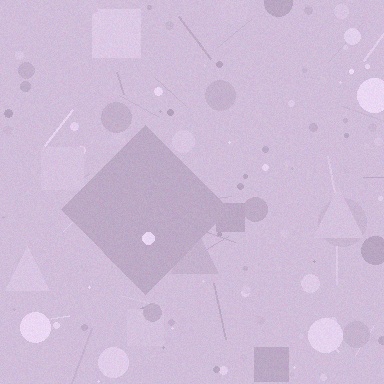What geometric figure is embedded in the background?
A diamond is embedded in the background.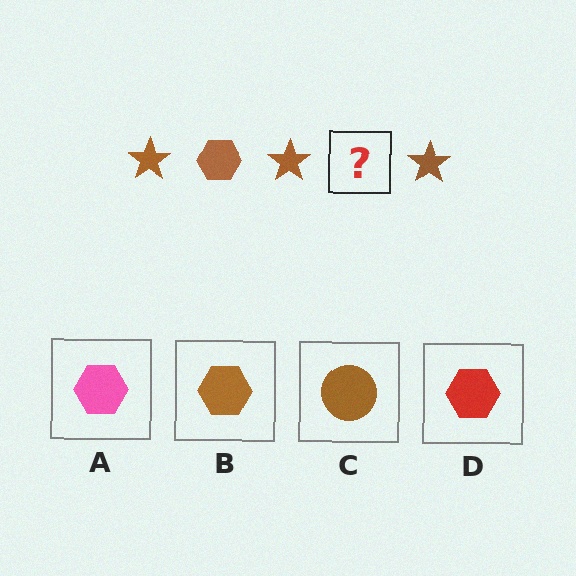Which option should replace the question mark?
Option B.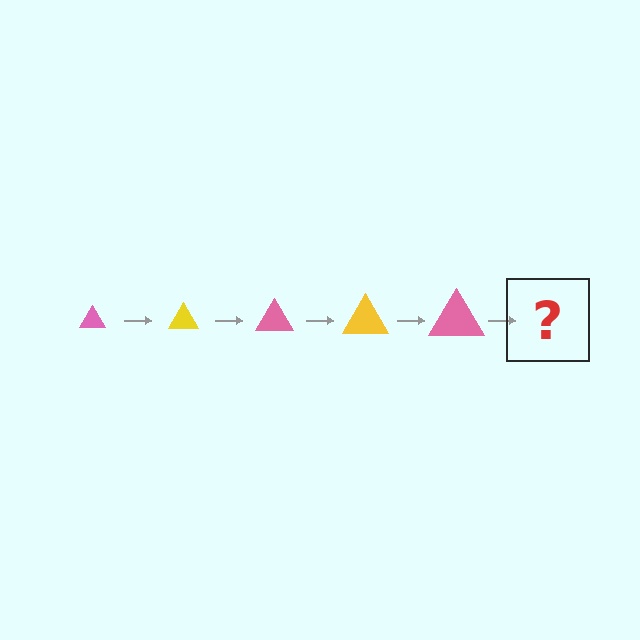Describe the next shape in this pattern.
It should be a yellow triangle, larger than the previous one.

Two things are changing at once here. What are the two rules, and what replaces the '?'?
The two rules are that the triangle grows larger each step and the color cycles through pink and yellow. The '?' should be a yellow triangle, larger than the previous one.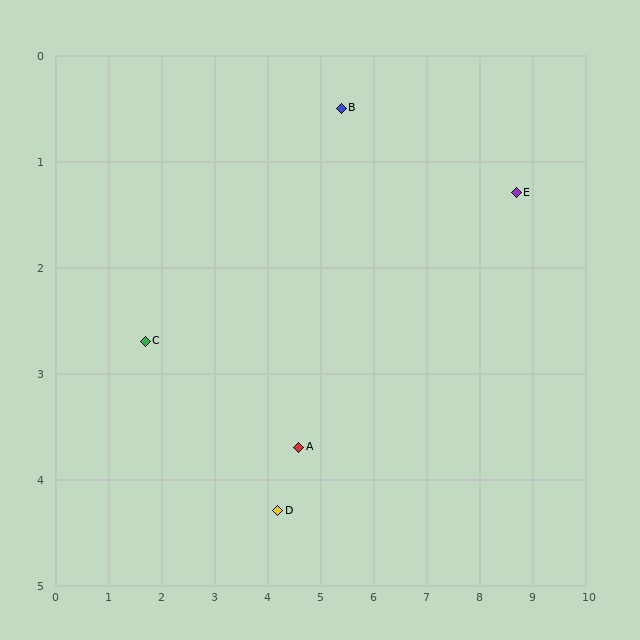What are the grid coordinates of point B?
Point B is at approximately (5.4, 0.5).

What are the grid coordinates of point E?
Point E is at approximately (8.7, 1.3).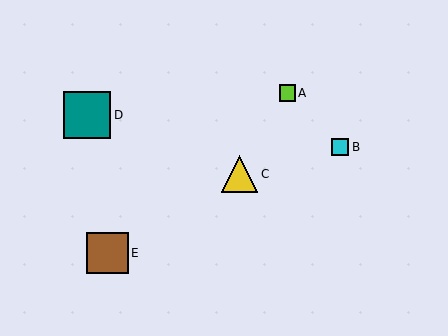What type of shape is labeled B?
Shape B is a cyan square.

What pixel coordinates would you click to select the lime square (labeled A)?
Click at (287, 93) to select the lime square A.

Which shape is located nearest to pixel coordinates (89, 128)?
The teal square (labeled D) at (87, 115) is nearest to that location.